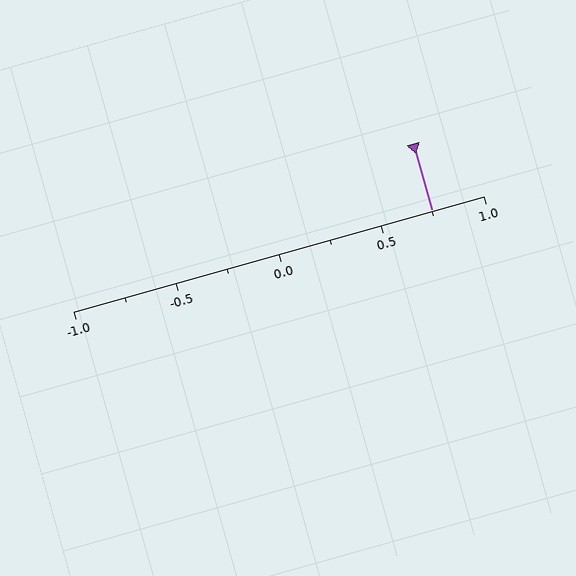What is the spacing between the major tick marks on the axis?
The major ticks are spaced 0.5 apart.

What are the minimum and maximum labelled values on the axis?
The axis runs from -1.0 to 1.0.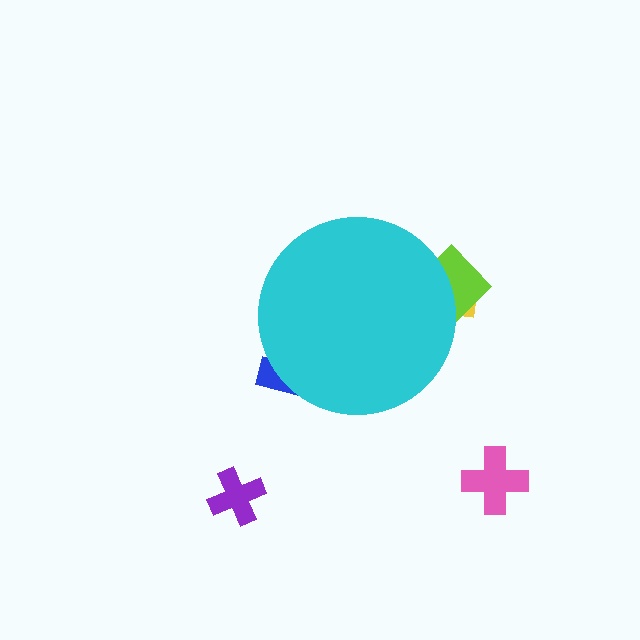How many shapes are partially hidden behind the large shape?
3 shapes are partially hidden.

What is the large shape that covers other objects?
A cyan circle.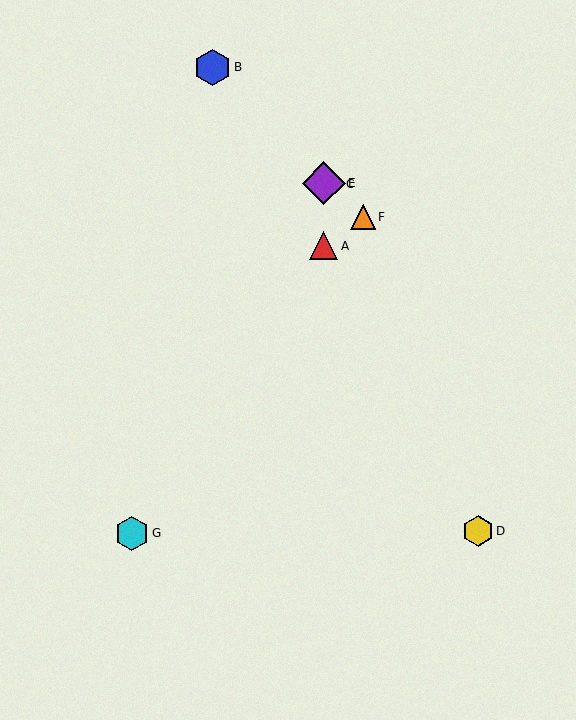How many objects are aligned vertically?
3 objects (A, C, E) are aligned vertically.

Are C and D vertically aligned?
No, C is at x≈324 and D is at x≈478.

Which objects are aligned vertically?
Objects A, C, E are aligned vertically.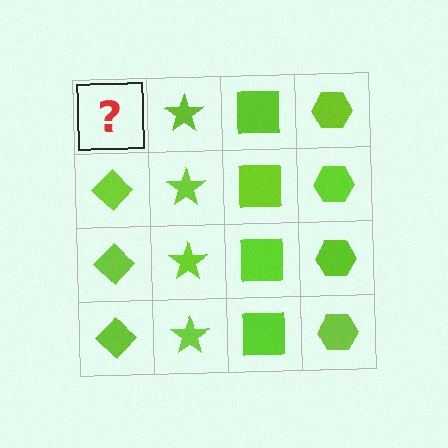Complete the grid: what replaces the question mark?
The question mark should be replaced with a lime diamond.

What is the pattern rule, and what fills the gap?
The rule is that each column has a consistent shape. The gap should be filled with a lime diamond.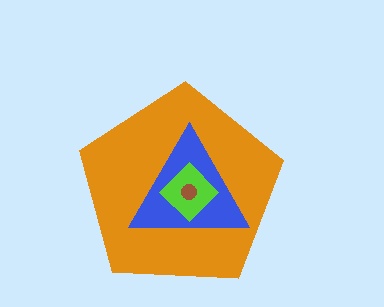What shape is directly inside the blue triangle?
The lime diamond.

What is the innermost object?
The brown circle.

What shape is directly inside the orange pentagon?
The blue triangle.